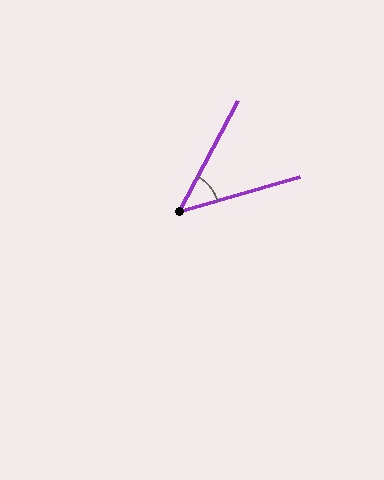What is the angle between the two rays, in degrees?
Approximately 46 degrees.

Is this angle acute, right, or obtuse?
It is acute.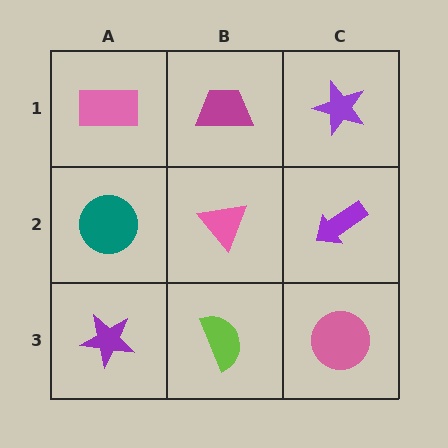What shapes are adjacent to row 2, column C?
A purple star (row 1, column C), a pink circle (row 3, column C), a pink triangle (row 2, column B).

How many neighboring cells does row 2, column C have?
3.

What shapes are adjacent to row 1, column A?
A teal circle (row 2, column A), a magenta trapezoid (row 1, column B).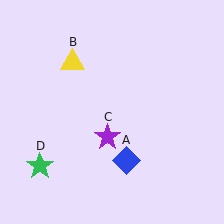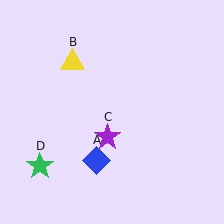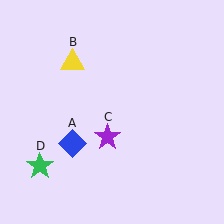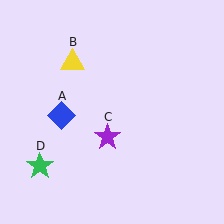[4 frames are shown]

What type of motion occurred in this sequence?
The blue diamond (object A) rotated clockwise around the center of the scene.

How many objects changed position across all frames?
1 object changed position: blue diamond (object A).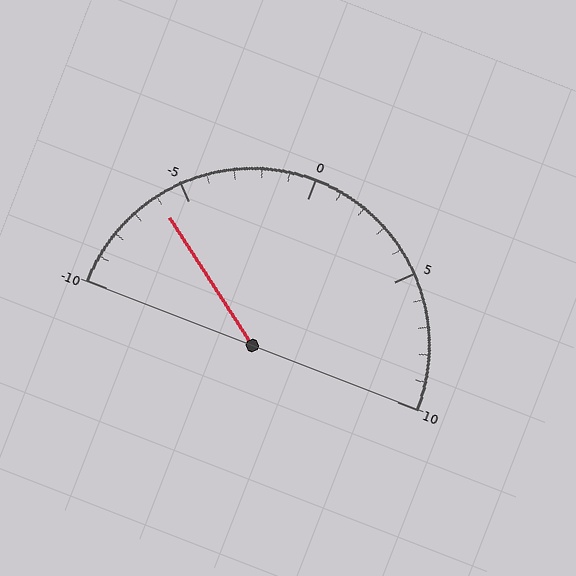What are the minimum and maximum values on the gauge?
The gauge ranges from -10 to 10.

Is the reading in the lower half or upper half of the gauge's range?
The reading is in the lower half of the range (-10 to 10).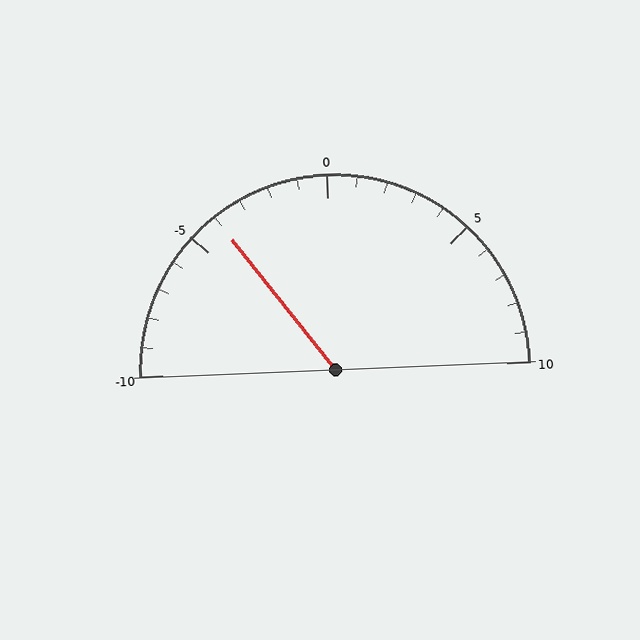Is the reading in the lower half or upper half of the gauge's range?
The reading is in the lower half of the range (-10 to 10).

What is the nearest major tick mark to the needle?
The nearest major tick mark is -5.